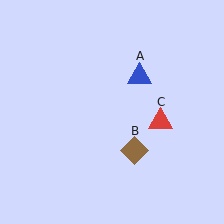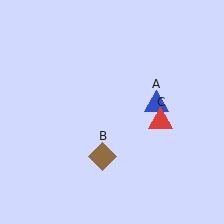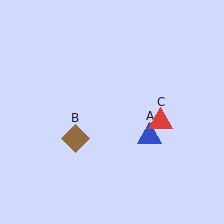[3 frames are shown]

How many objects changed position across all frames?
2 objects changed position: blue triangle (object A), brown diamond (object B).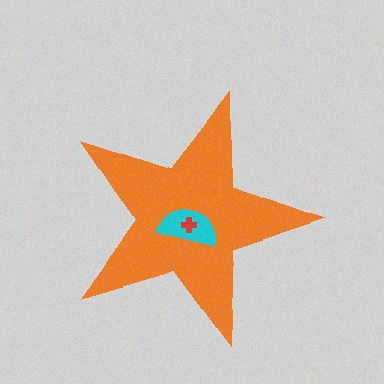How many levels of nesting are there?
3.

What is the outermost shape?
The orange star.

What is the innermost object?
The red cross.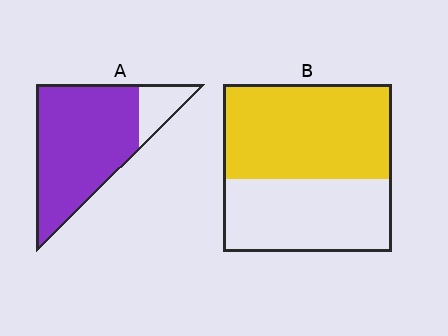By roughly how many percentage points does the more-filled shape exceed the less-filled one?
By roughly 30 percentage points (A over B).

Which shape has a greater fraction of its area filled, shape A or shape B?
Shape A.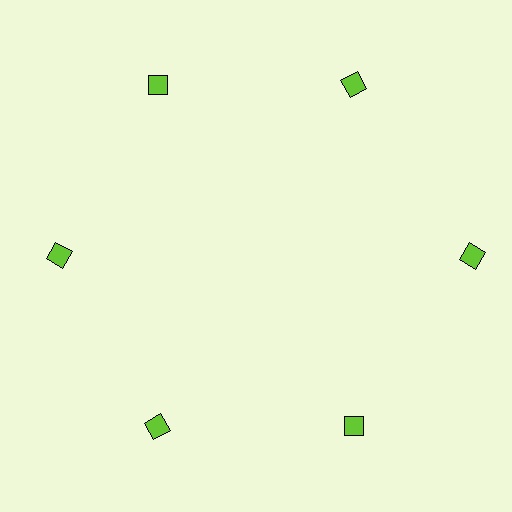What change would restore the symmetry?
The symmetry would be restored by moving it inward, back onto the ring so that all 6 squares sit at equal angles and equal distance from the center.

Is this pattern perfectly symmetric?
No. The 6 lime squares are arranged in a ring, but one element near the 3 o'clock position is pushed outward from the center, breaking the 6-fold rotational symmetry.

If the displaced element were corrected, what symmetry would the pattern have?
It would have 6-fold rotational symmetry — the pattern would map onto itself every 60 degrees.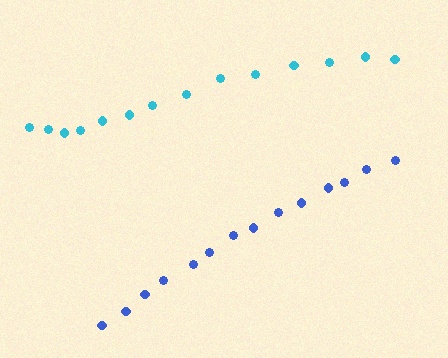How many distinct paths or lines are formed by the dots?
There are 2 distinct paths.